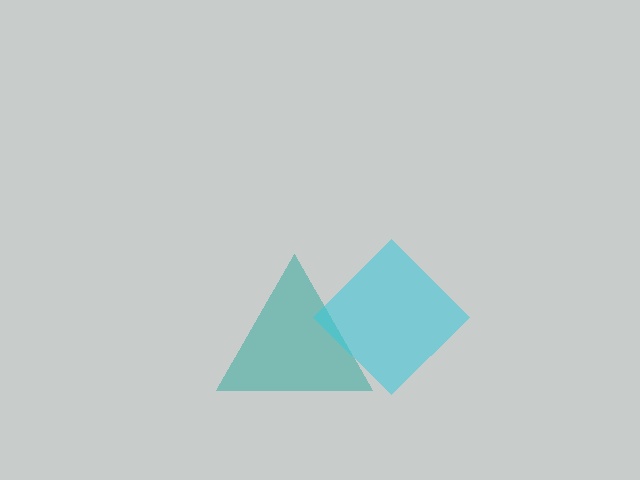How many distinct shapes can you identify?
There are 2 distinct shapes: a teal triangle, a cyan diamond.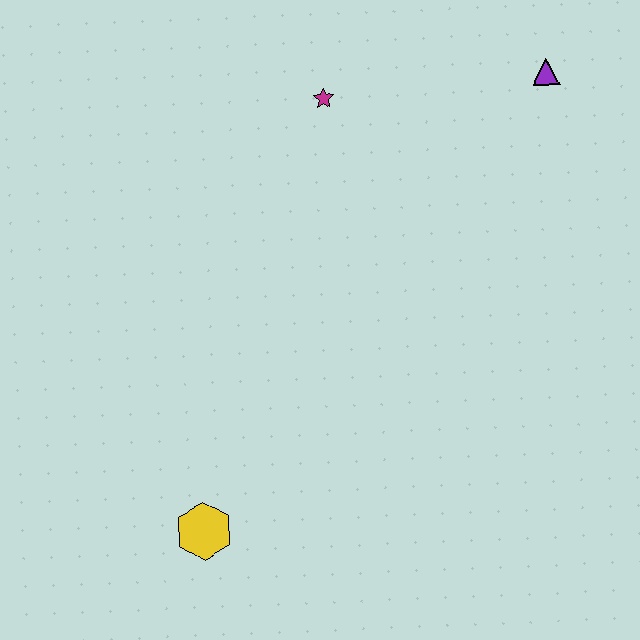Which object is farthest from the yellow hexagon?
The purple triangle is farthest from the yellow hexagon.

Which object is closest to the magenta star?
The purple triangle is closest to the magenta star.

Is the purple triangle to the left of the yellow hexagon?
No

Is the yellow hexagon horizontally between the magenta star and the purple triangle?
No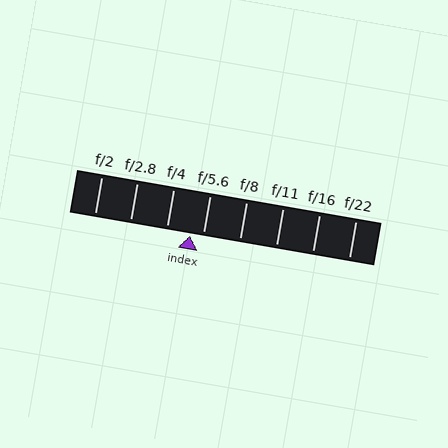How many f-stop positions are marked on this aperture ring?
There are 8 f-stop positions marked.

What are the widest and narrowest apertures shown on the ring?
The widest aperture shown is f/2 and the narrowest is f/22.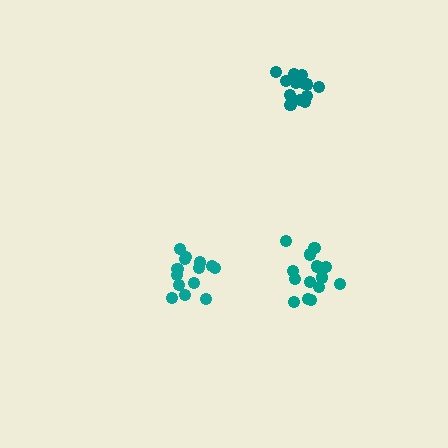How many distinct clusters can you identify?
There are 3 distinct clusters.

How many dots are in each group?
Group 1: 14 dots, Group 2: 14 dots, Group 3: 14 dots (42 total).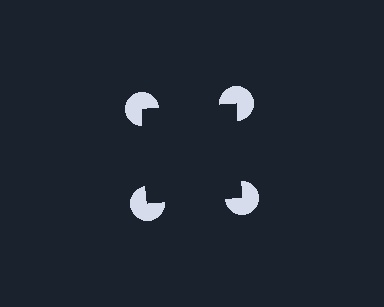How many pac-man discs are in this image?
There are 4 — one at each vertex of the illusory square.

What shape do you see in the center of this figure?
An illusory square — its edges are inferred from the aligned wedge cuts in the pac-man discs, not physically drawn.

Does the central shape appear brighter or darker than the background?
It typically appears slightly darker than the background, even though no actual brightness change is drawn.